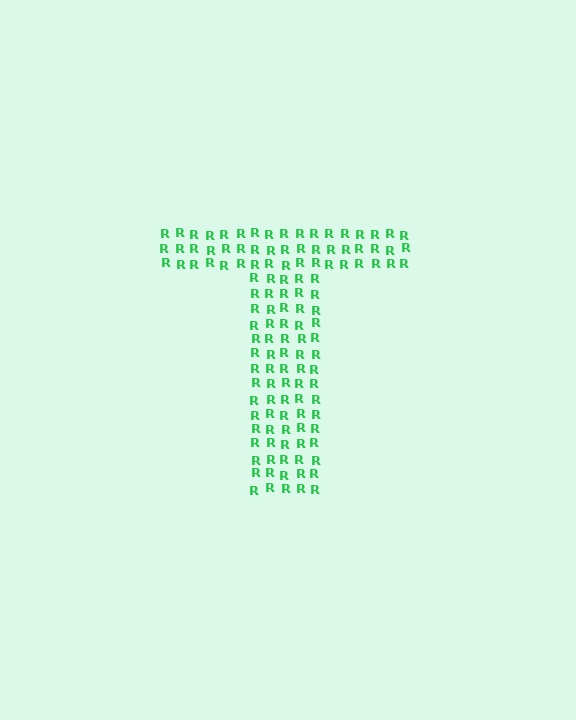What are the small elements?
The small elements are letter R's.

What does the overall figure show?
The overall figure shows the letter T.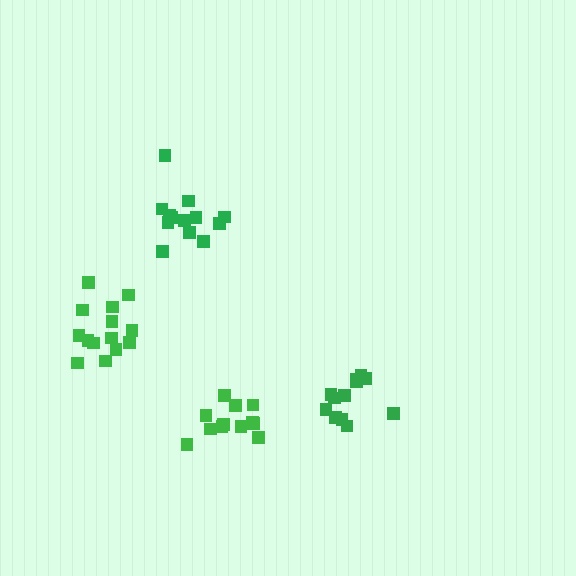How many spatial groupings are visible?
There are 4 spatial groupings.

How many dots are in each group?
Group 1: 13 dots, Group 2: 12 dots, Group 3: 14 dots, Group 4: 12 dots (51 total).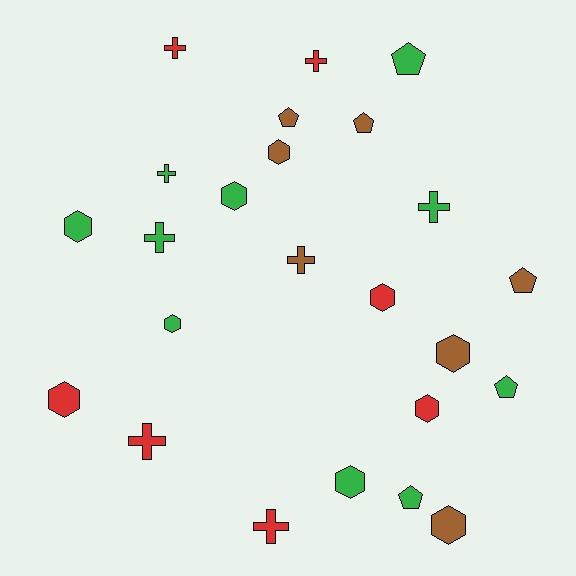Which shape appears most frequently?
Hexagon, with 10 objects.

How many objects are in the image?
There are 24 objects.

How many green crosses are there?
There are 3 green crosses.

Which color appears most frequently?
Green, with 10 objects.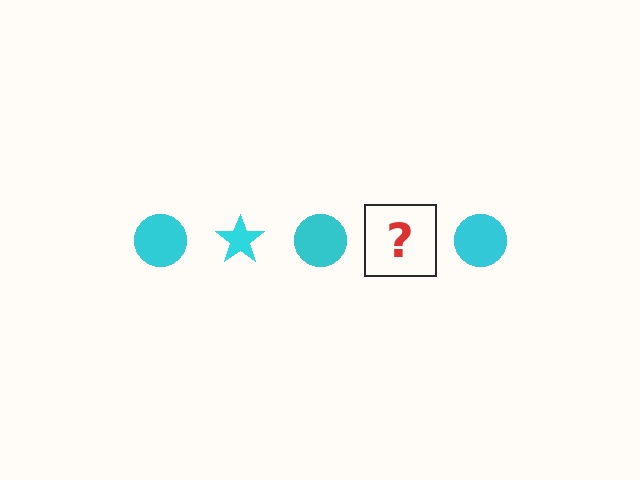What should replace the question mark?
The question mark should be replaced with a cyan star.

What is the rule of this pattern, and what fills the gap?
The rule is that the pattern cycles through circle, star shapes in cyan. The gap should be filled with a cyan star.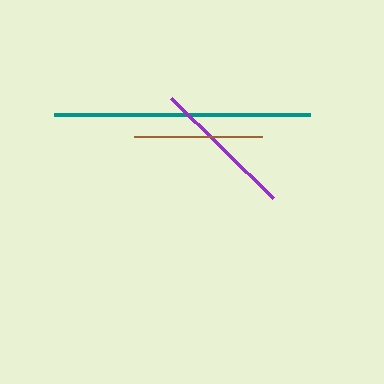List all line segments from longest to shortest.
From longest to shortest: teal, purple, brown.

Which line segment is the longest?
The teal line is the longest at approximately 257 pixels.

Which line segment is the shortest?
The brown line is the shortest at approximately 128 pixels.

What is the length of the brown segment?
The brown segment is approximately 128 pixels long.